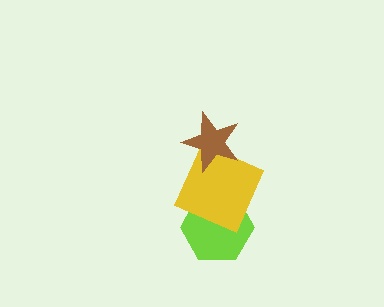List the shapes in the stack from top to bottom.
From top to bottom: the brown star, the yellow square, the lime hexagon.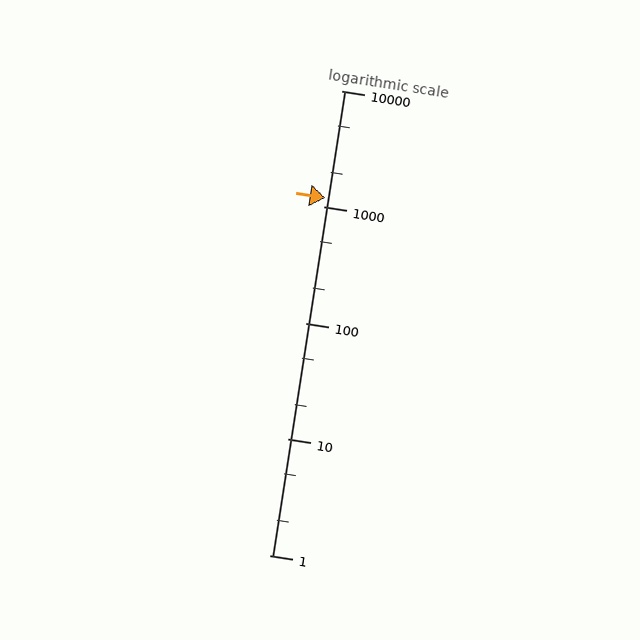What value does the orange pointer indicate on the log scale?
The pointer indicates approximately 1200.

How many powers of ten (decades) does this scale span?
The scale spans 4 decades, from 1 to 10000.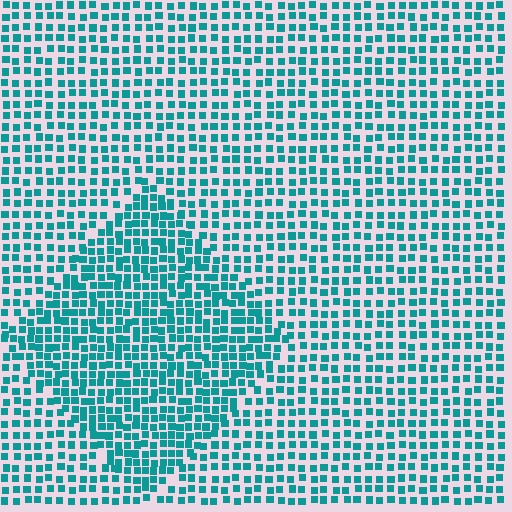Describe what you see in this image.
The image contains small teal elements arranged at two different densities. A diamond-shaped region is visible where the elements are more densely packed than the surrounding area.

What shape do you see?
I see a diamond.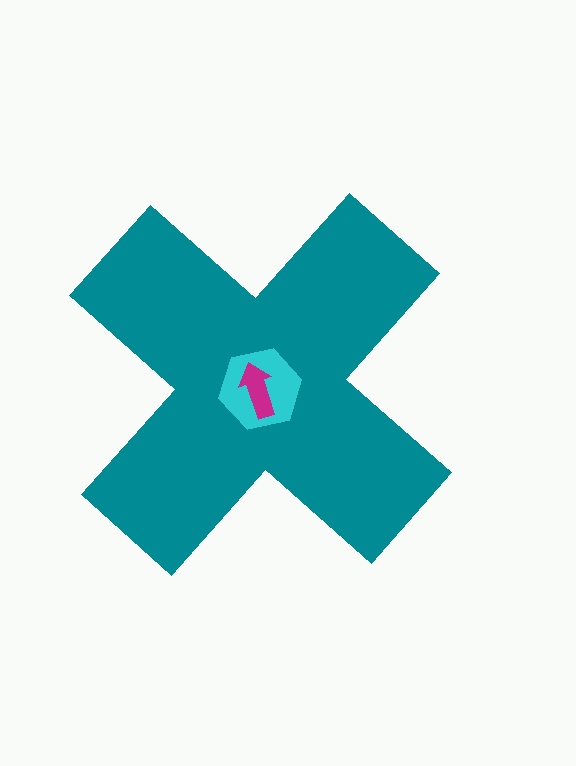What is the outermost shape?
The teal cross.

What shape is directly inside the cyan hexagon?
The magenta arrow.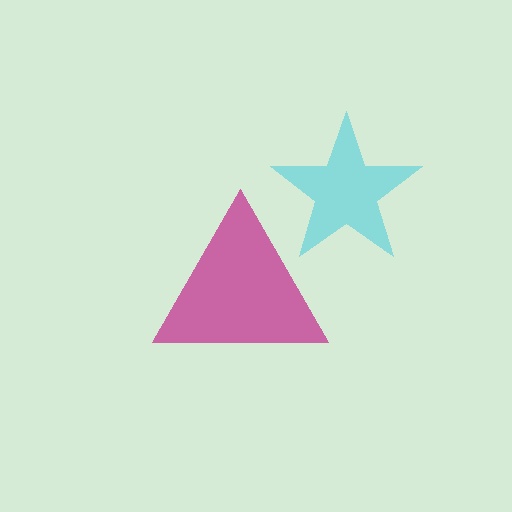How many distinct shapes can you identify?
There are 2 distinct shapes: a cyan star, a magenta triangle.